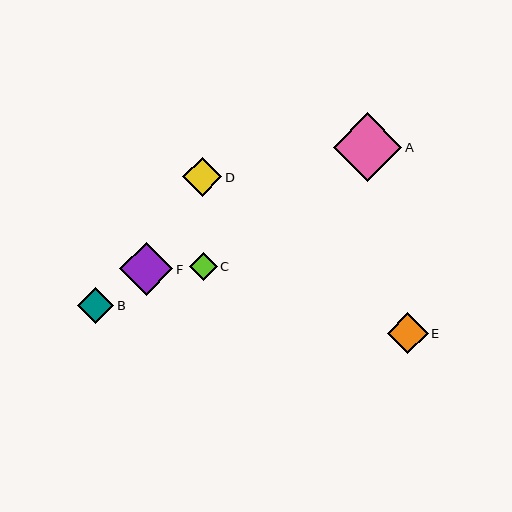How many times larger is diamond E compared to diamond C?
Diamond E is approximately 1.5 times the size of diamond C.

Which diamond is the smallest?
Diamond C is the smallest with a size of approximately 28 pixels.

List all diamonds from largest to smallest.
From largest to smallest: A, F, E, D, B, C.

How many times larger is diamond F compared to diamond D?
Diamond F is approximately 1.4 times the size of diamond D.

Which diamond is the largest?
Diamond A is the largest with a size of approximately 69 pixels.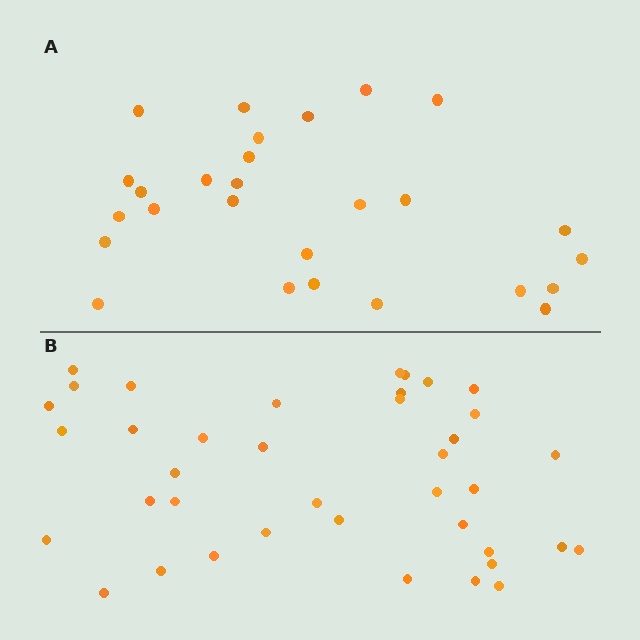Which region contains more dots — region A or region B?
Region B (the bottom region) has more dots.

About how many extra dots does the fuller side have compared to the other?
Region B has roughly 12 or so more dots than region A.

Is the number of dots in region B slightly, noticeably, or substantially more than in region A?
Region B has noticeably more, but not dramatically so. The ratio is roughly 1.4 to 1.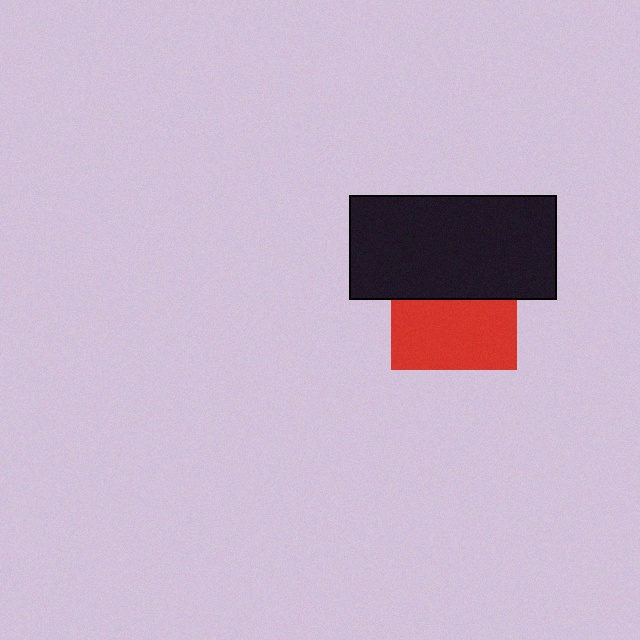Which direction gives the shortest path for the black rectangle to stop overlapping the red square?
Moving up gives the shortest separation.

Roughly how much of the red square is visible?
About half of it is visible (roughly 56%).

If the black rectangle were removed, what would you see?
You would see the complete red square.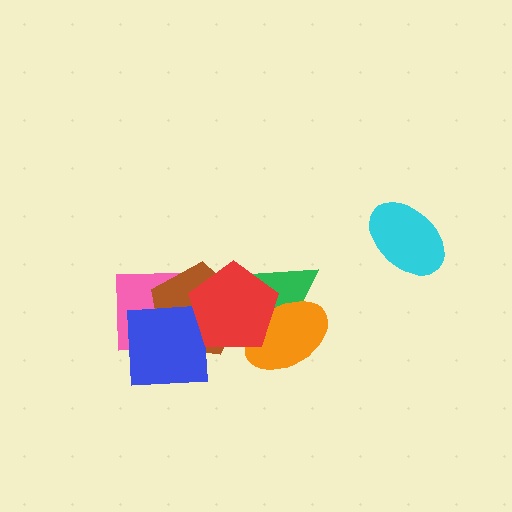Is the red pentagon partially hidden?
No, no other shape covers it.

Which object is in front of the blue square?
The red pentagon is in front of the blue square.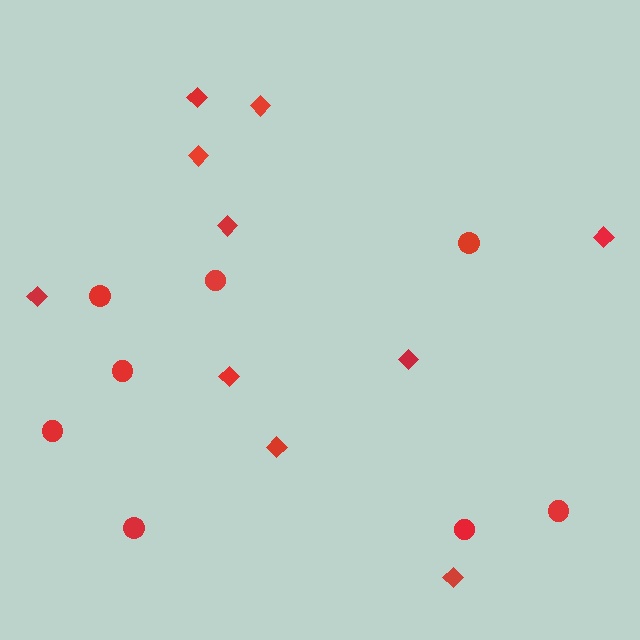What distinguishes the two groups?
There are 2 groups: one group of diamonds (10) and one group of circles (8).